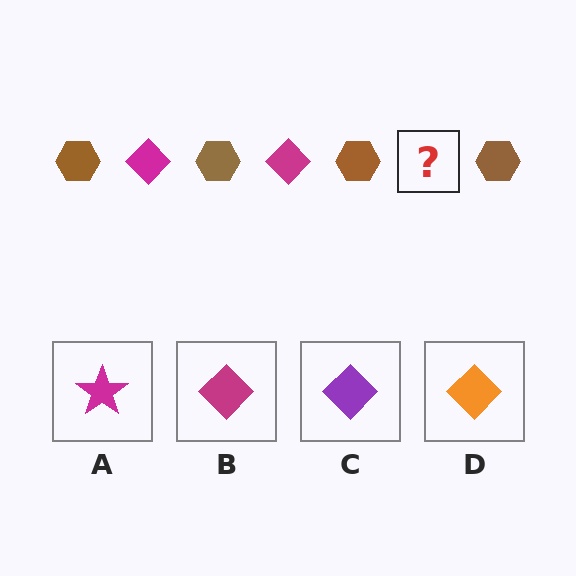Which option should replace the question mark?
Option B.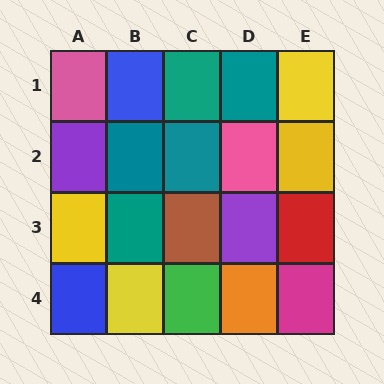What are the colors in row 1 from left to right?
Pink, blue, teal, teal, yellow.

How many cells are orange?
1 cell is orange.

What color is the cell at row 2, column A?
Purple.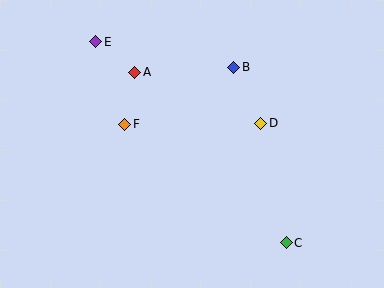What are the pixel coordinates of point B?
Point B is at (234, 67).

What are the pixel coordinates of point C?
Point C is at (286, 243).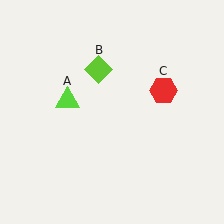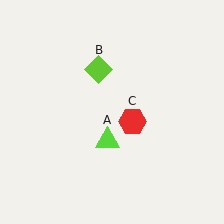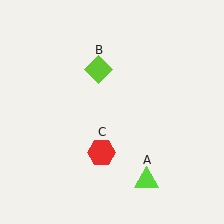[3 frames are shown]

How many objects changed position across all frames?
2 objects changed position: lime triangle (object A), red hexagon (object C).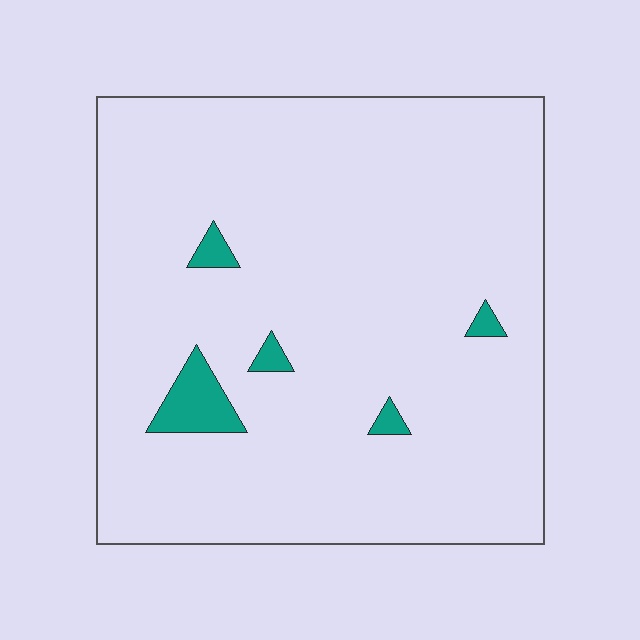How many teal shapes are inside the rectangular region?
5.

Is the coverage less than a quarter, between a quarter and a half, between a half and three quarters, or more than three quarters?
Less than a quarter.